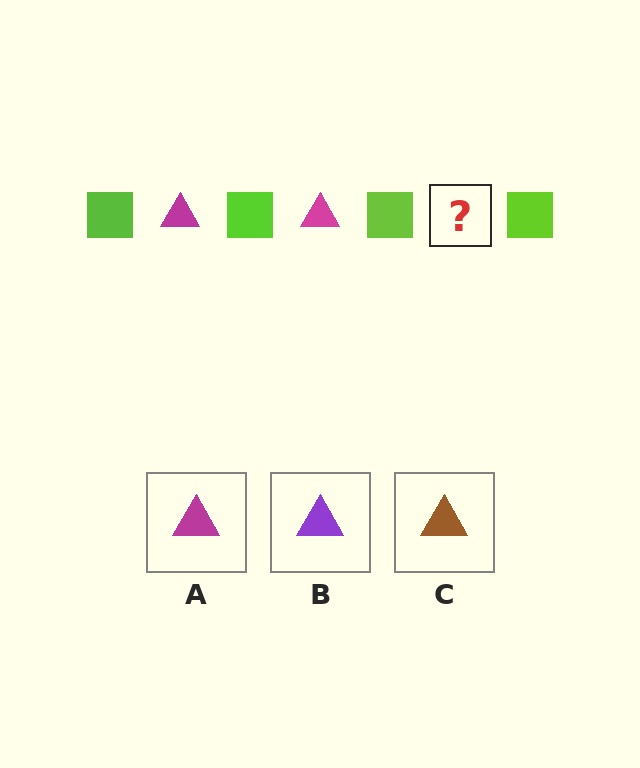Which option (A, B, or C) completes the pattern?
A.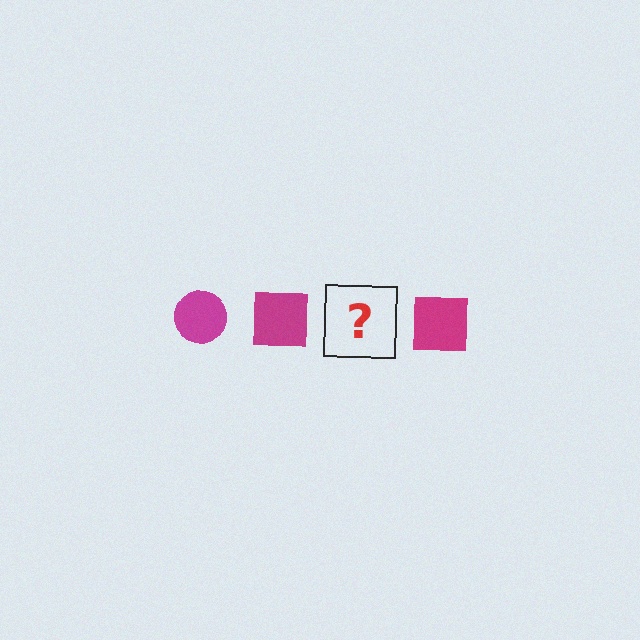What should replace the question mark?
The question mark should be replaced with a magenta circle.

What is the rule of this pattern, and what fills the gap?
The rule is that the pattern cycles through circle, square shapes in magenta. The gap should be filled with a magenta circle.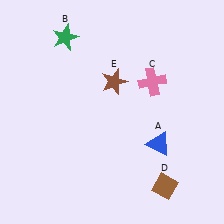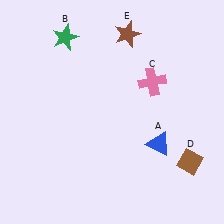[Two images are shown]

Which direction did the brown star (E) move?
The brown star (E) moved up.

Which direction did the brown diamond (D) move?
The brown diamond (D) moved right.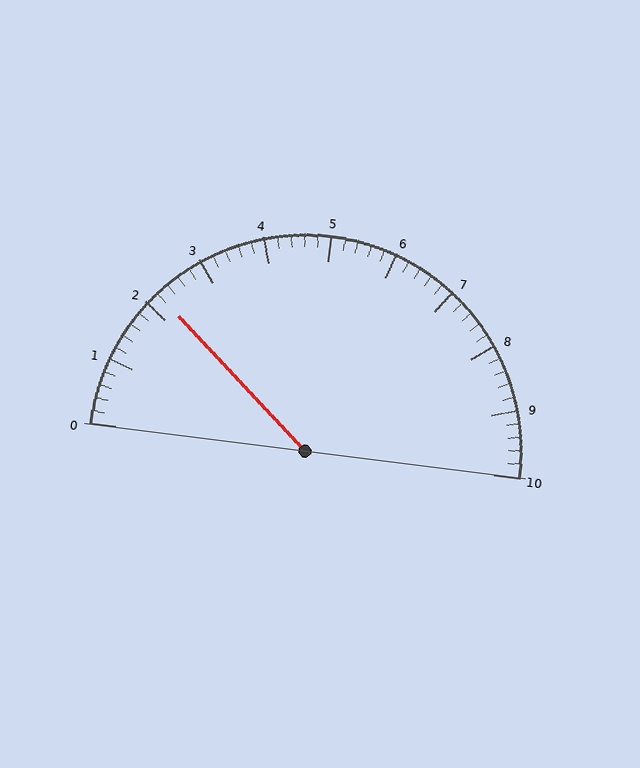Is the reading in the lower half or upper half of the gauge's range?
The reading is in the lower half of the range (0 to 10).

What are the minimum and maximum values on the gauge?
The gauge ranges from 0 to 10.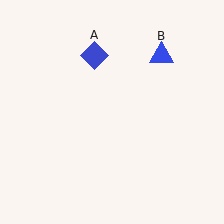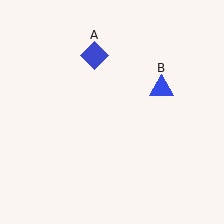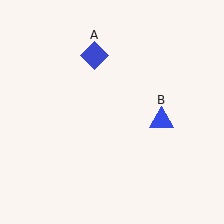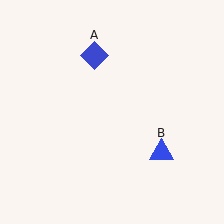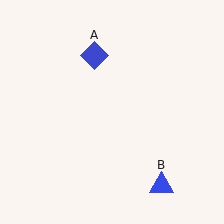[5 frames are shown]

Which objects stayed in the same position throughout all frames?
Blue diamond (object A) remained stationary.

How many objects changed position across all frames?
1 object changed position: blue triangle (object B).